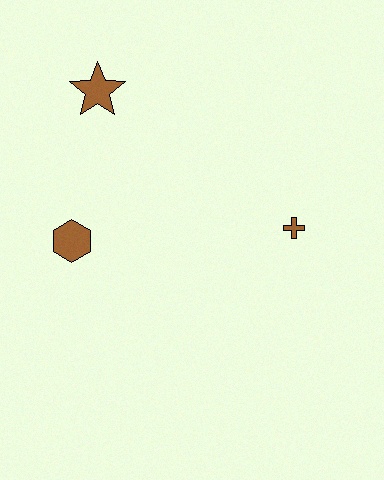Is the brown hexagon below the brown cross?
Yes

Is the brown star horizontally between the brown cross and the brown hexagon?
Yes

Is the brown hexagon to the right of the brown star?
No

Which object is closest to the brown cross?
The brown hexagon is closest to the brown cross.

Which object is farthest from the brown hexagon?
The brown cross is farthest from the brown hexagon.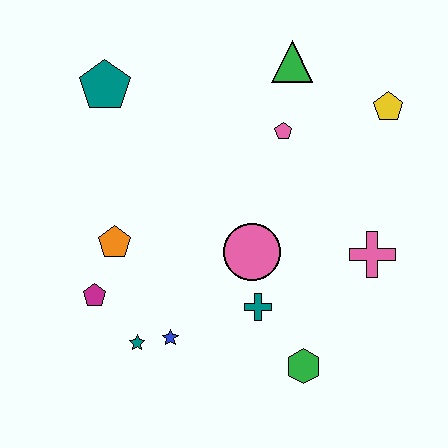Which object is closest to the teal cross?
The pink circle is closest to the teal cross.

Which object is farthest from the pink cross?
The teal pentagon is farthest from the pink cross.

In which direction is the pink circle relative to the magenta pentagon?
The pink circle is to the right of the magenta pentagon.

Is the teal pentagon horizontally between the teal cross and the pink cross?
No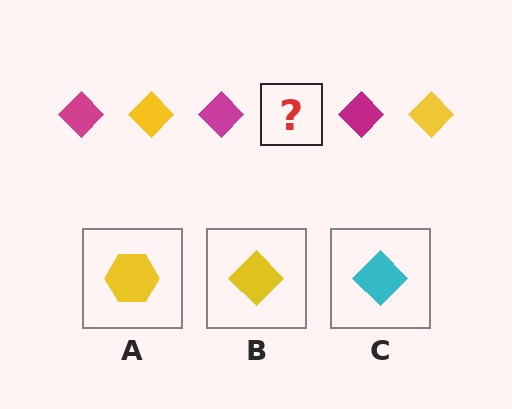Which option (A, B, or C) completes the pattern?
B.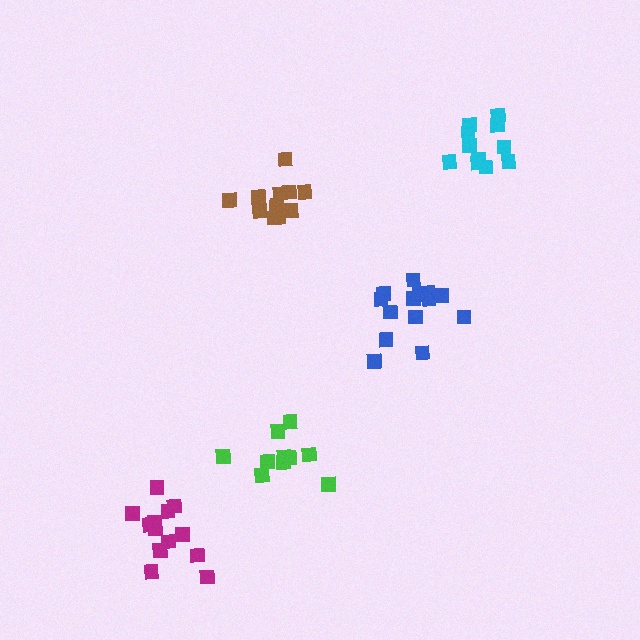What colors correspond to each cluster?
The clusters are colored: magenta, blue, cyan, brown, green.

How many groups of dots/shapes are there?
There are 5 groups.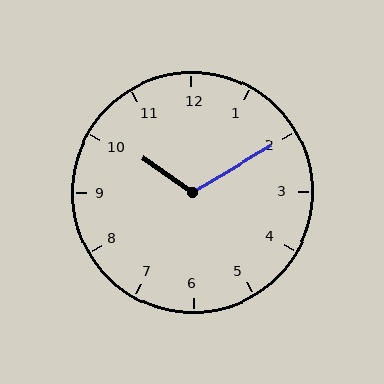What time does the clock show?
10:10.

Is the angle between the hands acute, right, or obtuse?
It is obtuse.